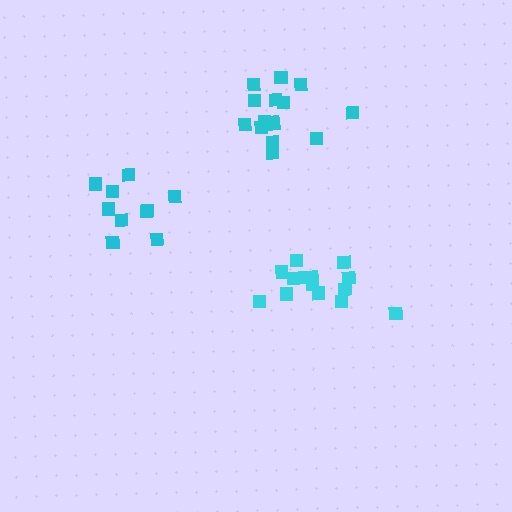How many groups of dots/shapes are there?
There are 3 groups.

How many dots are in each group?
Group 1: 15 dots, Group 2: 14 dots, Group 3: 10 dots (39 total).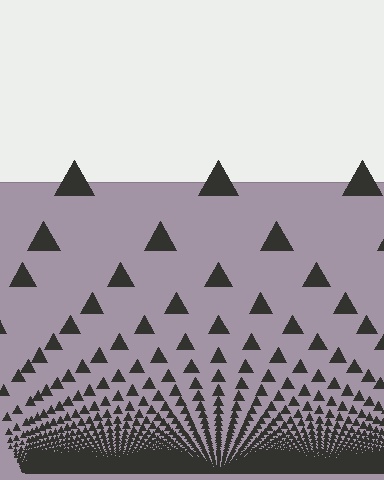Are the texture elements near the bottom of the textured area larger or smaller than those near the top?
Smaller. The gradient is inverted — elements near the bottom are smaller and denser.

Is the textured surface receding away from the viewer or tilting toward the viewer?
The surface appears to tilt toward the viewer. Texture elements get larger and sparser toward the top.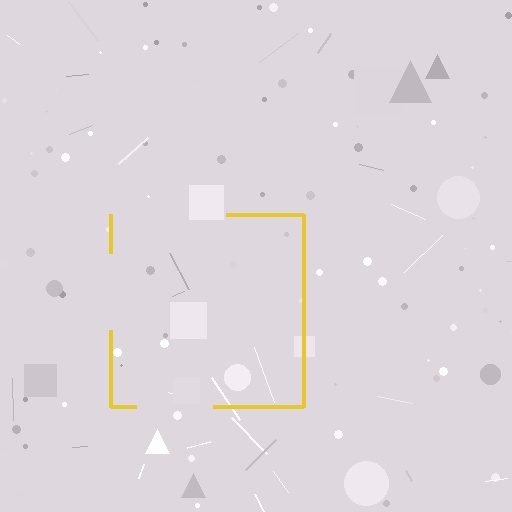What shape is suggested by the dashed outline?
The dashed outline suggests a square.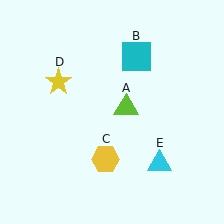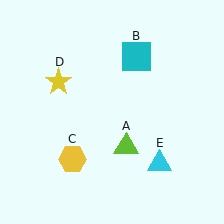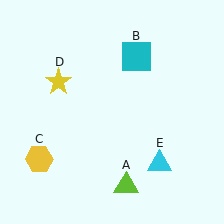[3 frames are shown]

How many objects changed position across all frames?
2 objects changed position: lime triangle (object A), yellow hexagon (object C).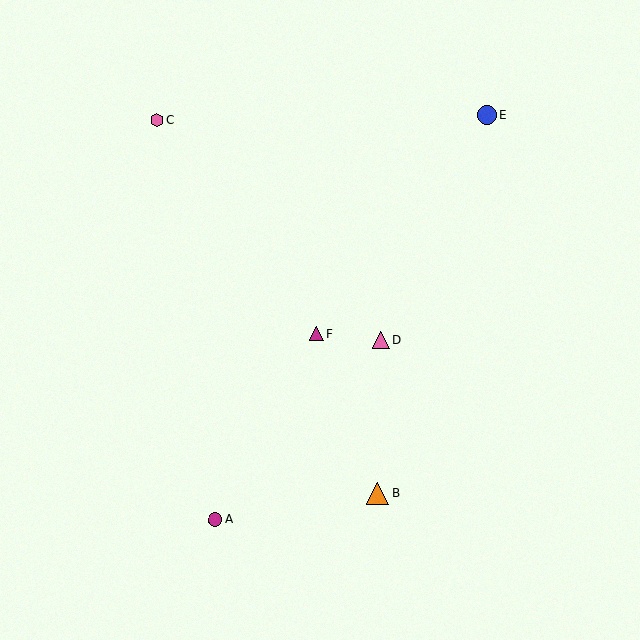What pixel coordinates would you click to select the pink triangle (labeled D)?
Click at (381, 340) to select the pink triangle D.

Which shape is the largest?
The orange triangle (labeled B) is the largest.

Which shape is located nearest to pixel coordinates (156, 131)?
The pink hexagon (labeled C) at (157, 120) is nearest to that location.